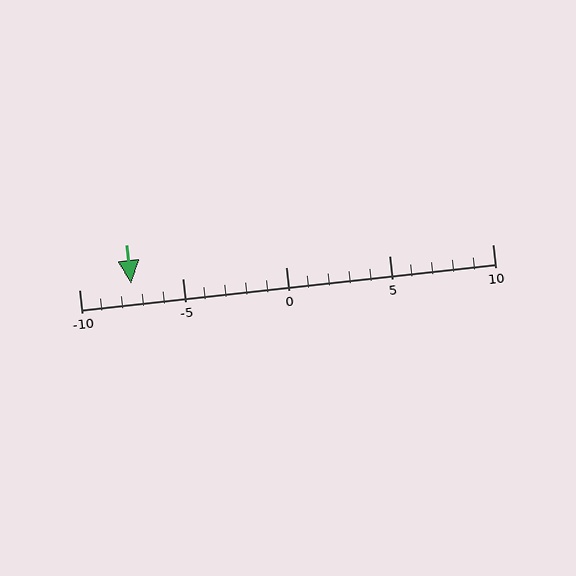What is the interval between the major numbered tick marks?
The major tick marks are spaced 5 units apart.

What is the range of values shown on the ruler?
The ruler shows values from -10 to 10.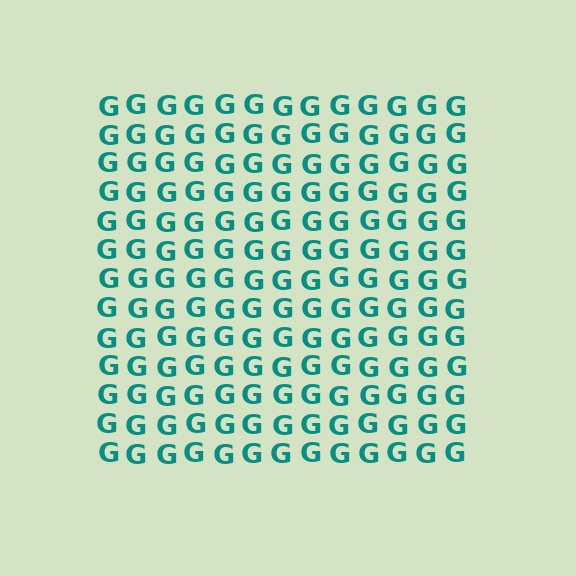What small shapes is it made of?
It is made of small letter G's.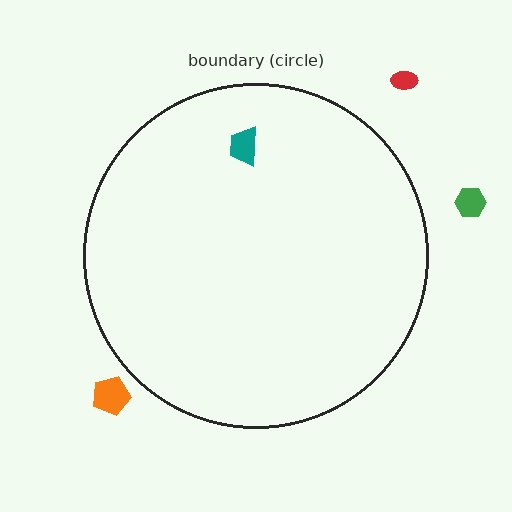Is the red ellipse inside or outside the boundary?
Outside.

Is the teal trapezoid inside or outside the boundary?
Inside.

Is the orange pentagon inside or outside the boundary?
Outside.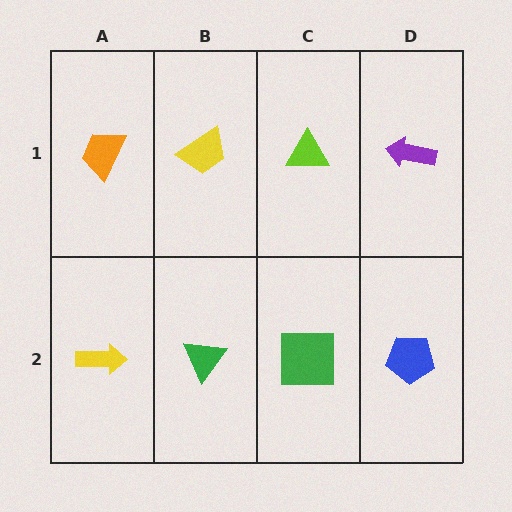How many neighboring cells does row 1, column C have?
3.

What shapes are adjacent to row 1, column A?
A yellow arrow (row 2, column A), a yellow trapezoid (row 1, column B).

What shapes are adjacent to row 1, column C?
A green square (row 2, column C), a yellow trapezoid (row 1, column B), a purple arrow (row 1, column D).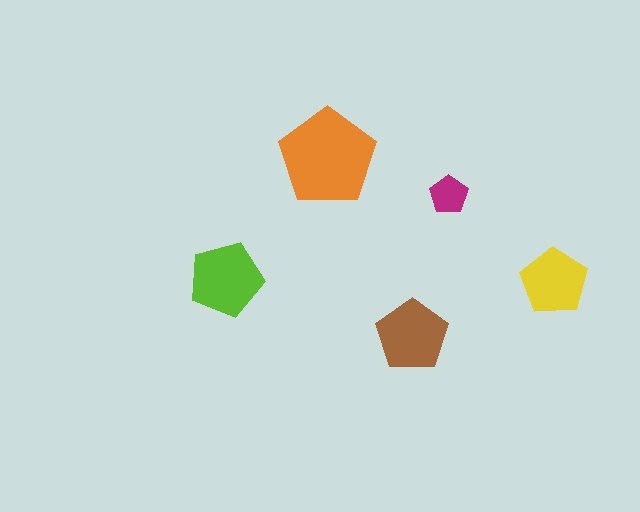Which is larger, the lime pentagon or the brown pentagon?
The lime one.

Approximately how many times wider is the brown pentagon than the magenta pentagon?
About 2 times wider.